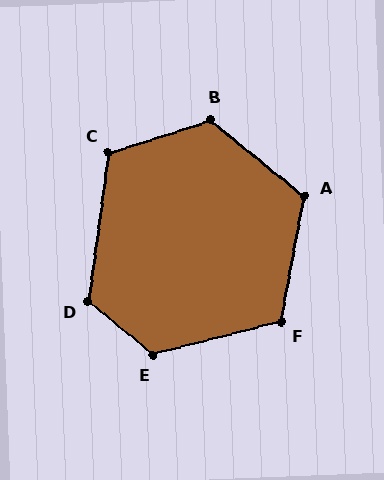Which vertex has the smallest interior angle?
F, at approximately 115 degrees.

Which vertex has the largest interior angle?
E, at approximately 126 degrees.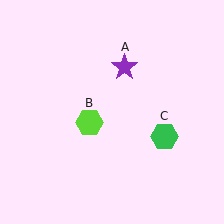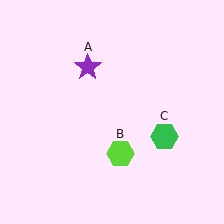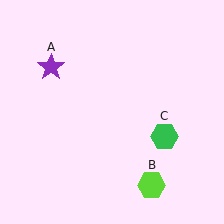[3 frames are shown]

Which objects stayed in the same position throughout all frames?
Green hexagon (object C) remained stationary.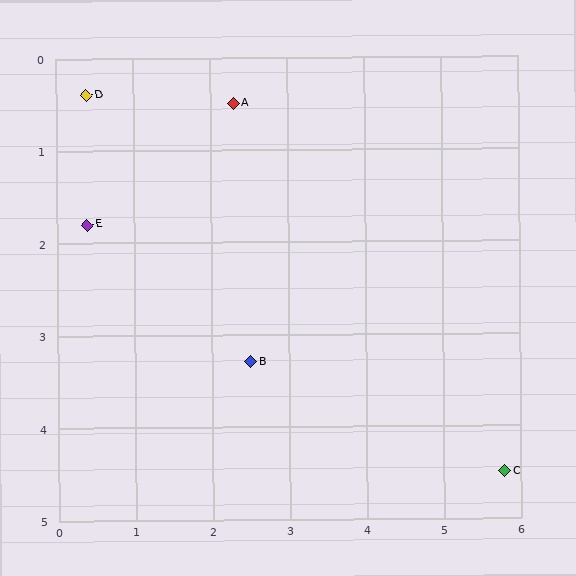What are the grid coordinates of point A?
Point A is at approximately (2.3, 0.5).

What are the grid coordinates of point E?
Point E is at approximately (0.4, 1.8).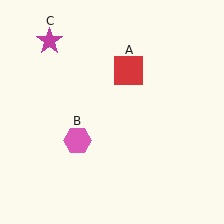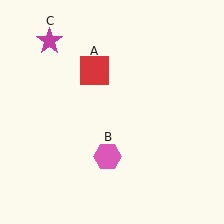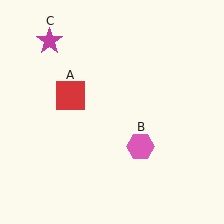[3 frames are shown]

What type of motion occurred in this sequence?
The red square (object A), pink hexagon (object B) rotated counterclockwise around the center of the scene.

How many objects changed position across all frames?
2 objects changed position: red square (object A), pink hexagon (object B).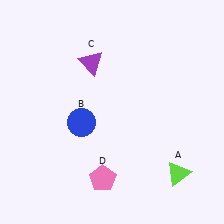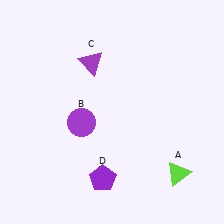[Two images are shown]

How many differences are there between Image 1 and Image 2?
There are 2 differences between the two images.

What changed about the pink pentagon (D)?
In Image 1, D is pink. In Image 2, it changed to purple.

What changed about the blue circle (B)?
In Image 1, B is blue. In Image 2, it changed to purple.